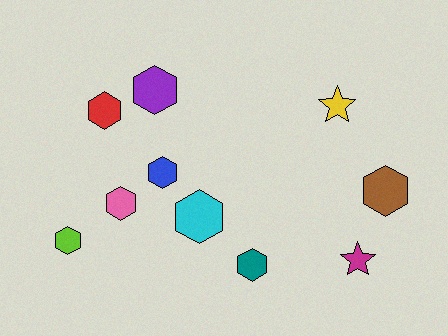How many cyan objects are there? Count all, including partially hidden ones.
There is 1 cyan object.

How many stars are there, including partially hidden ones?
There are 2 stars.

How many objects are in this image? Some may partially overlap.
There are 10 objects.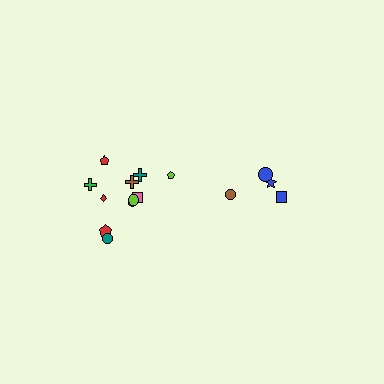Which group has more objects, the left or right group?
The left group.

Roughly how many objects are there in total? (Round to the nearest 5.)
Roughly 15 objects in total.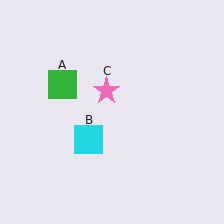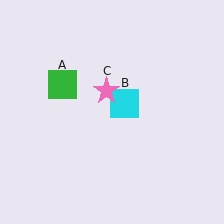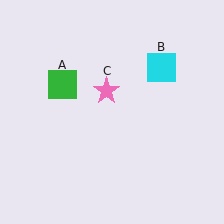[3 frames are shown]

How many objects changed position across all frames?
1 object changed position: cyan square (object B).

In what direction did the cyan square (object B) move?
The cyan square (object B) moved up and to the right.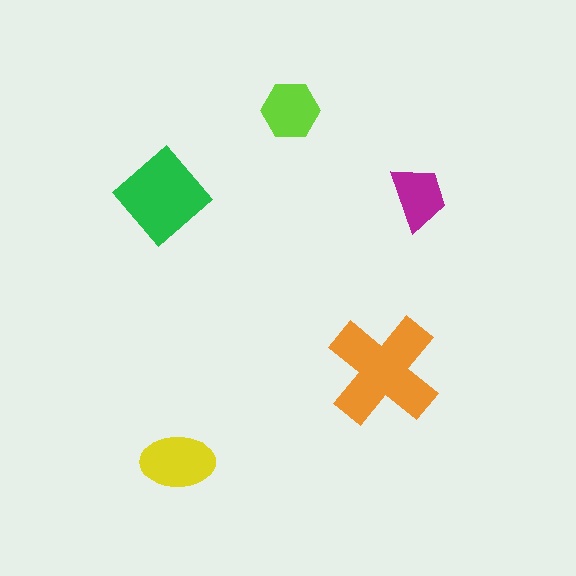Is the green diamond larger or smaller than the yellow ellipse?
Larger.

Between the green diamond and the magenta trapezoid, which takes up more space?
The green diamond.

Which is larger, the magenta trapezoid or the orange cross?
The orange cross.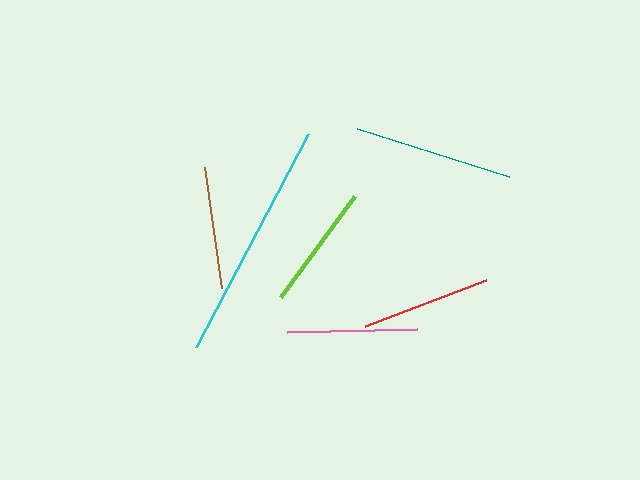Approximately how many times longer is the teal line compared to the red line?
The teal line is approximately 1.2 times the length of the red line.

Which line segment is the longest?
The cyan line is the longest at approximately 241 pixels.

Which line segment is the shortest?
The brown line is the shortest at approximately 122 pixels.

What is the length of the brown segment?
The brown segment is approximately 122 pixels long.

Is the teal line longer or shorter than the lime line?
The teal line is longer than the lime line.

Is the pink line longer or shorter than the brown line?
The pink line is longer than the brown line.